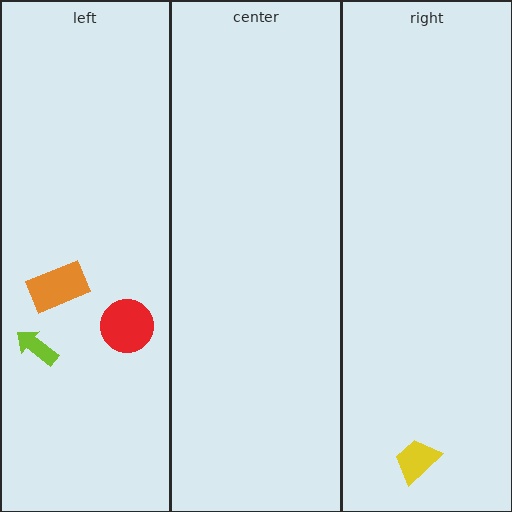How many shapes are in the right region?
1.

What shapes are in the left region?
The orange rectangle, the red circle, the lime arrow.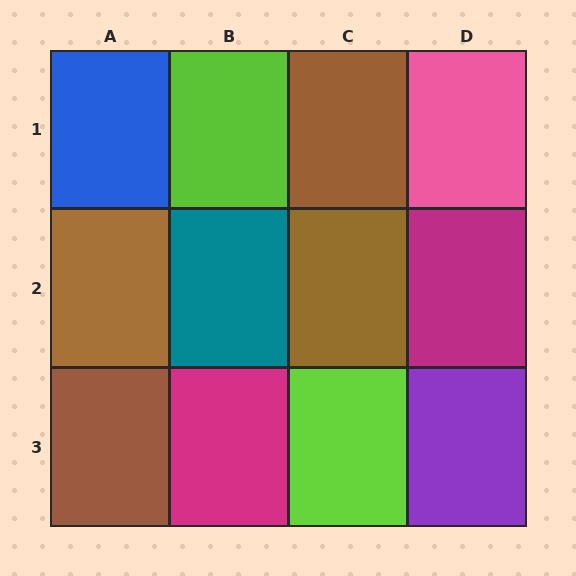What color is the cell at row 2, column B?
Teal.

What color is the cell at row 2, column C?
Brown.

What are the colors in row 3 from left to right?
Brown, magenta, lime, purple.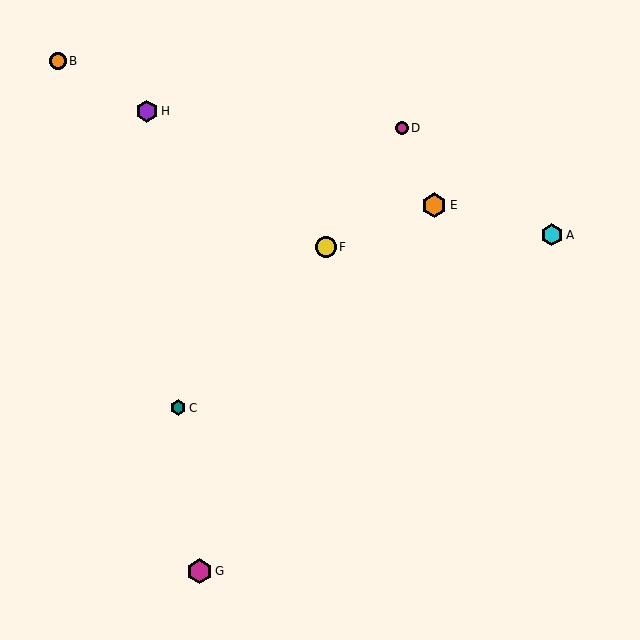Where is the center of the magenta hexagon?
The center of the magenta hexagon is at (199, 571).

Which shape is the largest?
The magenta hexagon (labeled G) is the largest.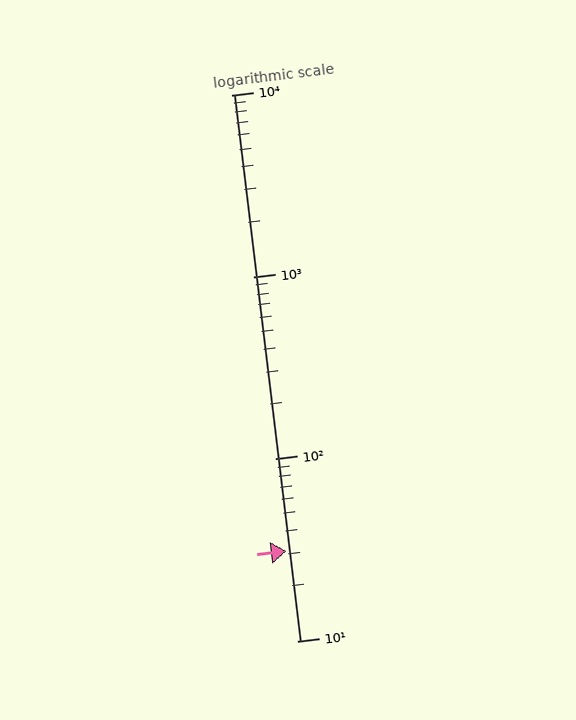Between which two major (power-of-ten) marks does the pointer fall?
The pointer is between 10 and 100.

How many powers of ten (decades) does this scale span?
The scale spans 3 decades, from 10 to 10000.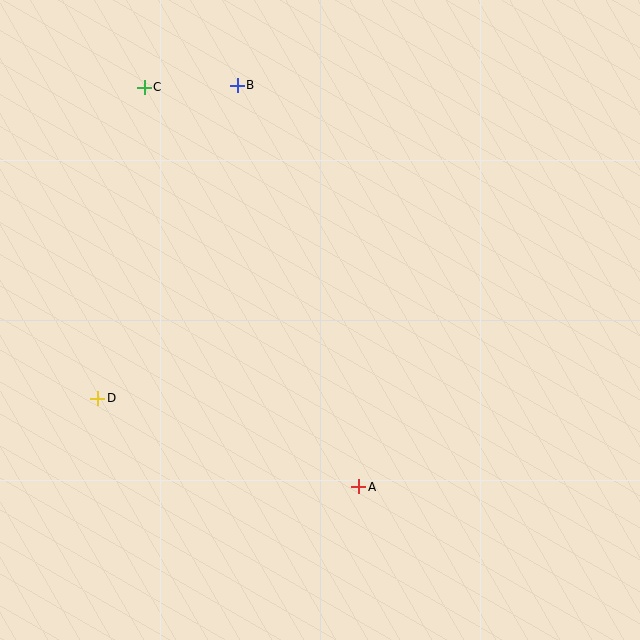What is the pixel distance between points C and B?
The distance between C and B is 93 pixels.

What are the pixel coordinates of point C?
Point C is at (144, 88).